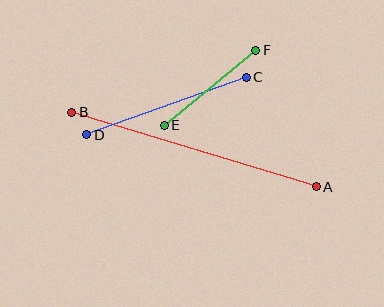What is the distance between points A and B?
The distance is approximately 256 pixels.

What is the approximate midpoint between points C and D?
The midpoint is at approximately (167, 106) pixels.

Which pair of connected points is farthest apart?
Points A and B are farthest apart.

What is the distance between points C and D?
The distance is approximately 170 pixels.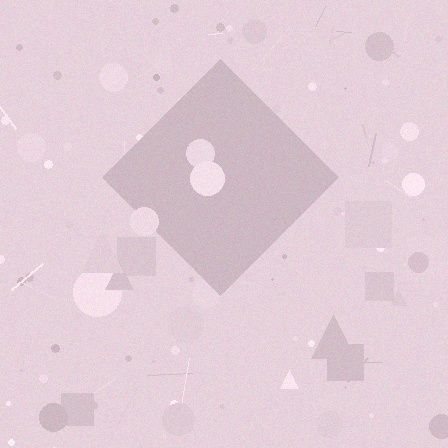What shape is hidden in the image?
A diamond is hidden in the image.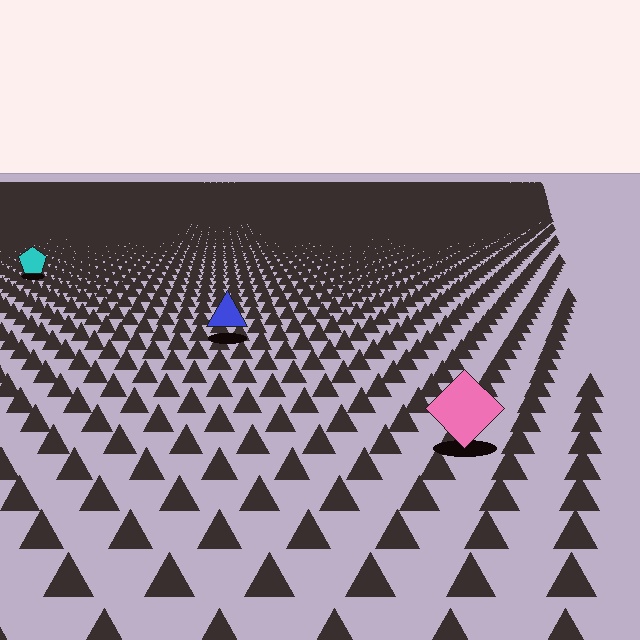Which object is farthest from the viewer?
The cyan pentagon is farthest from the viewer. It appears smaller and the ground texture around it is denser.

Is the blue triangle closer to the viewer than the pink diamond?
No. The pink diamond is closer — you can tell from the texture gradient: the ground texture is coarser near it.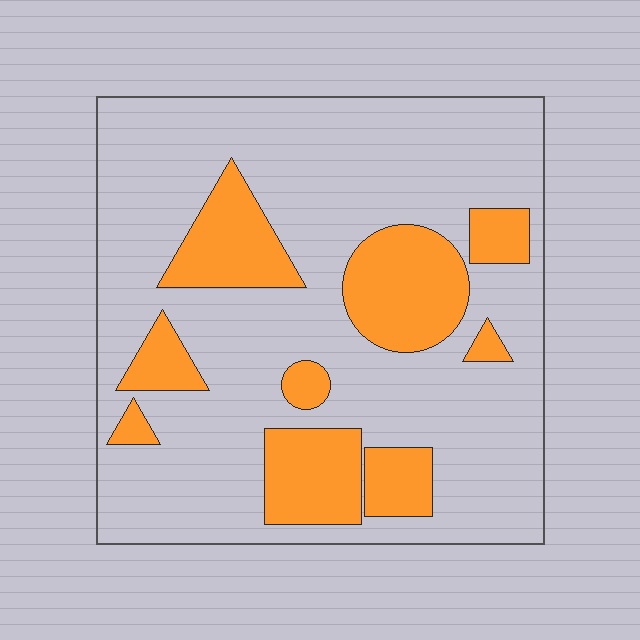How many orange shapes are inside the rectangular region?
9.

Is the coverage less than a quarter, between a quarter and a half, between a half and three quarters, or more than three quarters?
Less than a quarter.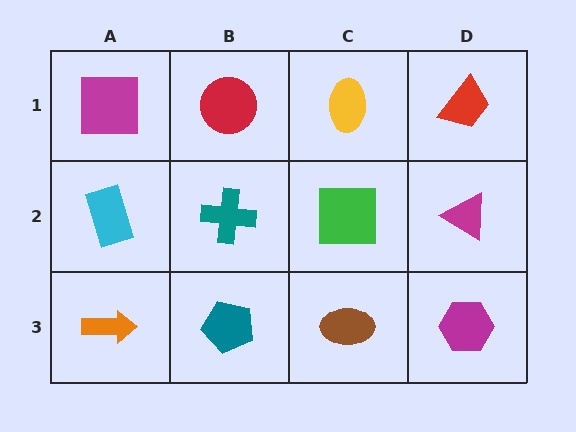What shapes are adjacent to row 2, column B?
A red circle (row 1, column B), a teal pentagon (row 3, column B), a cyan rectangle (row 2, column A), a green square (row 2, column C).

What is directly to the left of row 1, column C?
A red circle.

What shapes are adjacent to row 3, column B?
A teal cross (row 2, column B), an orange arrow (row 3, column A), a brown ellipse (row 3, column C).